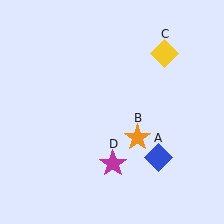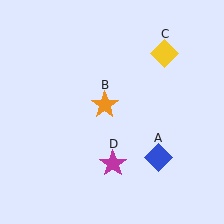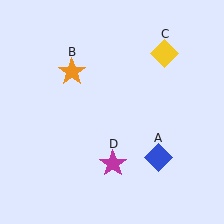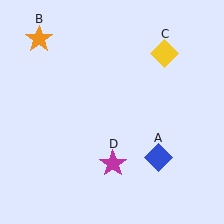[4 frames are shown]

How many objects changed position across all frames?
1 object changed position: orange star (object B).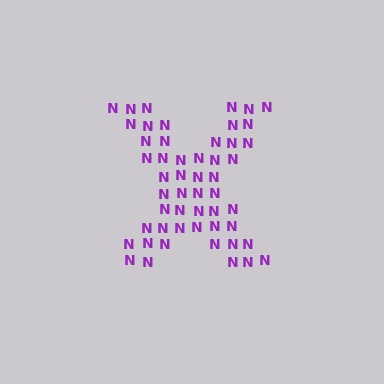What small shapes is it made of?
It is made of small letter N's.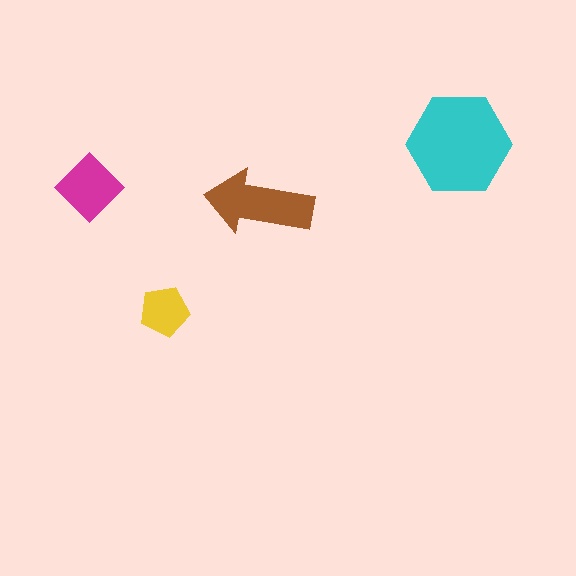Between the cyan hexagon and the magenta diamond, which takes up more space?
The cyan hexagon.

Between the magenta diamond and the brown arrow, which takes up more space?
The brown arrow.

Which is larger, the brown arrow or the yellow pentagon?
The brown arrow.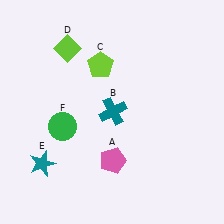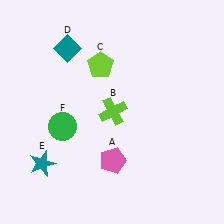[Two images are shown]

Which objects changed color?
B changed from teal to lime. D changed from lime to teal.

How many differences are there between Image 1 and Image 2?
There are 2 differences between the two images.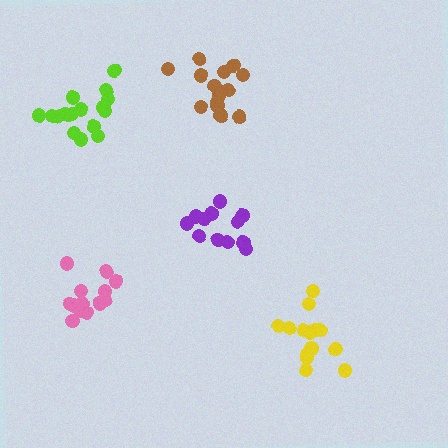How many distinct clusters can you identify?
There are 5 distinct clusters.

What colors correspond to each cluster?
The clusters are colored: brown, pink, purple, yellow, lime.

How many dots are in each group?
Group 1: 15 dots, Group 2: 13 dots, Group 3: 12 dots, Group 4: 15 dots, Group 5: 17 dots (72 total).